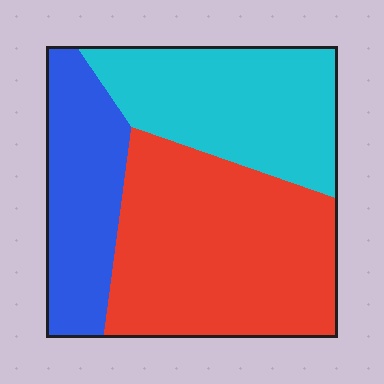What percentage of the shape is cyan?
Cyan covers 31% of the shape.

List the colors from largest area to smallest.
From largest to smallest: red, cyan, blue.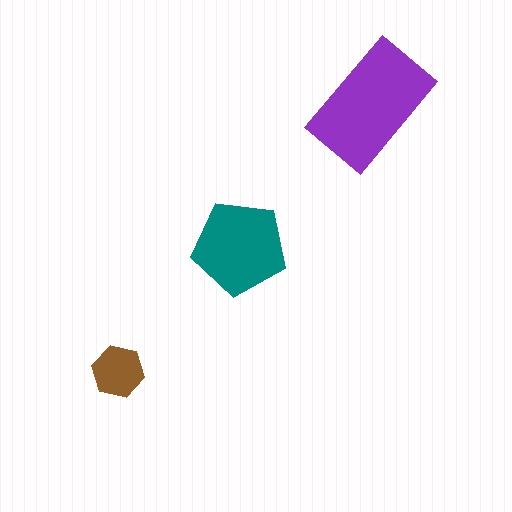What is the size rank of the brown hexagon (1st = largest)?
3rd.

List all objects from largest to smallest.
The purple rectangle, the teal pentagon, the brown hexagon.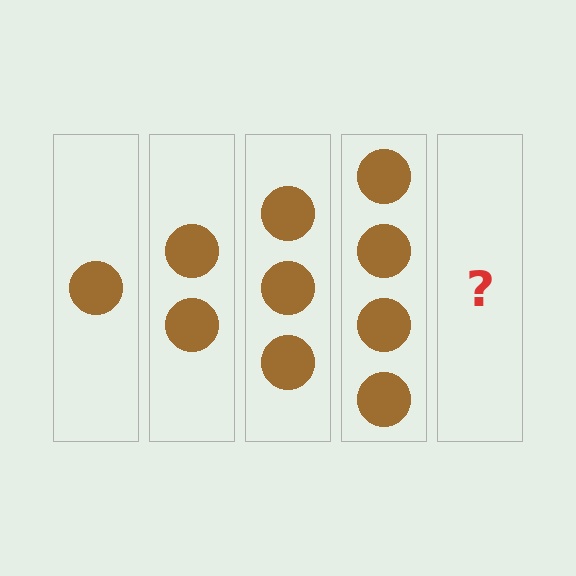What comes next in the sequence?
The next element should be 5 circles.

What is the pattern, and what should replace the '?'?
The pattern is that each step adds one more circle. The '?' should be 5 circles.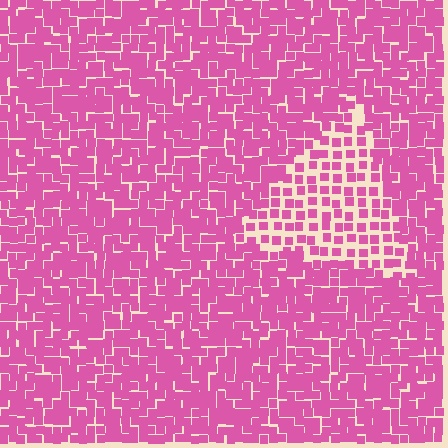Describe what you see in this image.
The image contains small pink elements arranged at two different densities. A triangle-shaped region is visible where the elements are less densely packed than the surrounding area.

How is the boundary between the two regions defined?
The boundary is defined by a change in element density (approximately 2.0x ratio). All elements are the same color, size, and shape.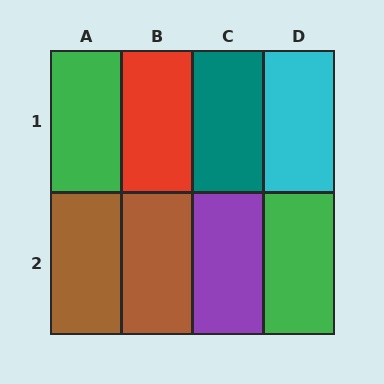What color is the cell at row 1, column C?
Teal.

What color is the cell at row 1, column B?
Red.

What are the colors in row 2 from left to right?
Brown, brown, purple, green.